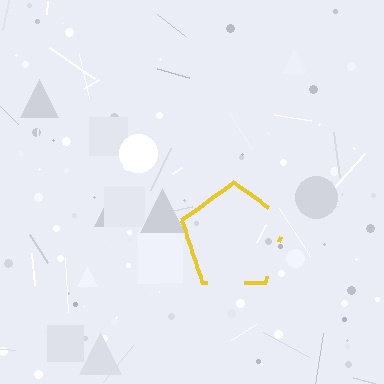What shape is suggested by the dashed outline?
The dashed outline suggests a pentagon.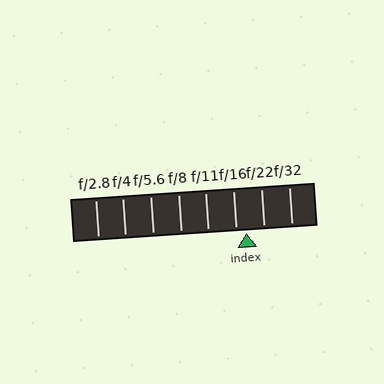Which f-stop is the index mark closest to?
The index mark is closest to f/16.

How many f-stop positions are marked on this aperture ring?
There are 8 f-stop positions marked.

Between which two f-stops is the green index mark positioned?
The index mark is between f/16 and f/22.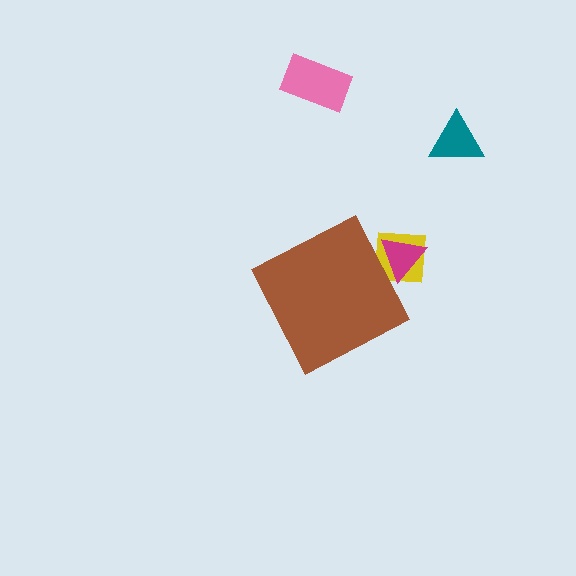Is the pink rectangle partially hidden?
No, the pink rectangle is fully visible.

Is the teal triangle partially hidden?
No, the teal triangle is fully visible.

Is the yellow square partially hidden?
Yes, the yellow square is partially hidden behind the brown diamond.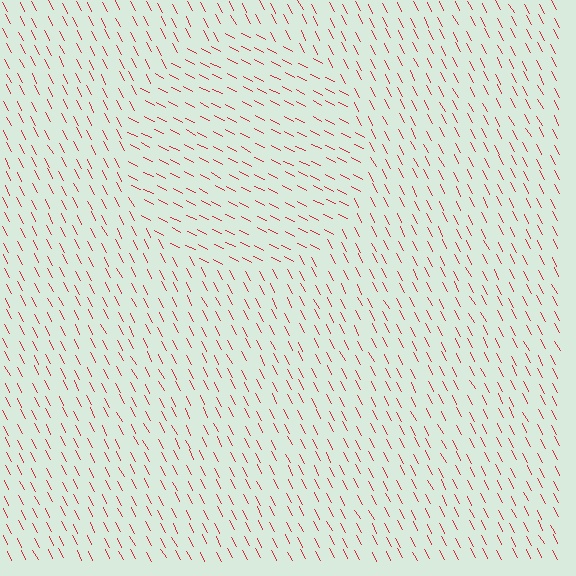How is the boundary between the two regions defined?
The boundary is defined purely by a change in line orientation (approximately 35 degrees difference). All lines are the same color and thickness.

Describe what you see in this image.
The image is filled with small red line segments. A circle region in the image has lines oriented differently from the surrounding lines, creating a visible texture boundary.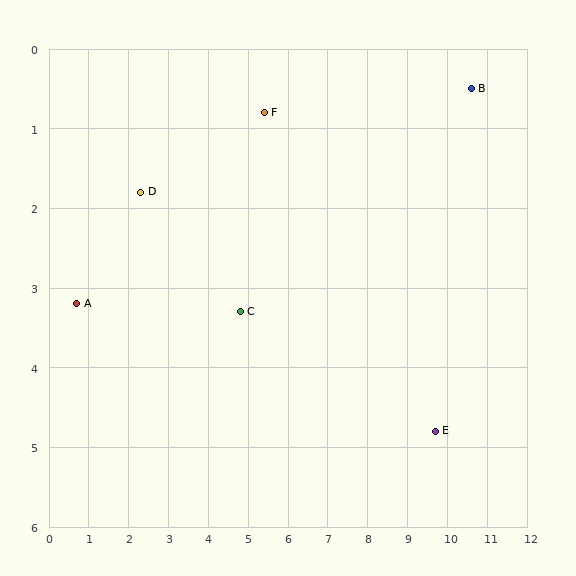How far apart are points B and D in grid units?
Points B and D are about 8.4 grid units apart.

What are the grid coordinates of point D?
Point D is at approximately (2.3, 1.8).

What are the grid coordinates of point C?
Point C is at approximately (4.8, 3.3).